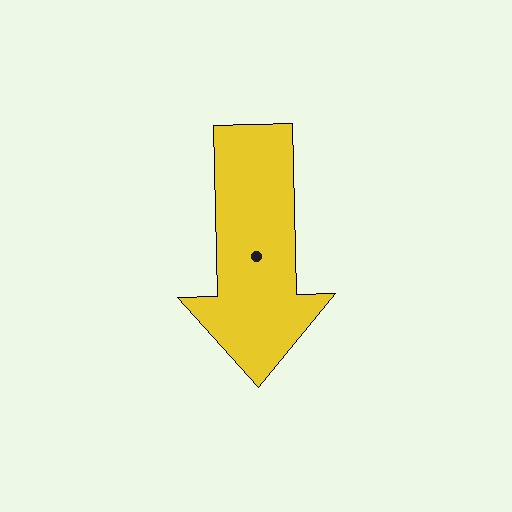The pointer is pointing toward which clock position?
Roughly 6 o'clock.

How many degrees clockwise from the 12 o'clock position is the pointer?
Approximately 179 degrees.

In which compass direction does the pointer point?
South.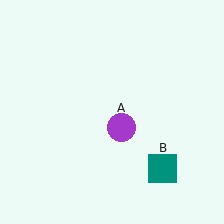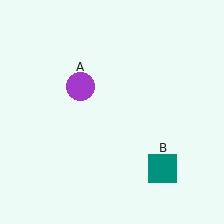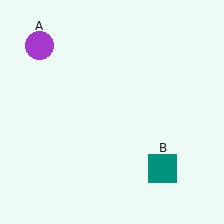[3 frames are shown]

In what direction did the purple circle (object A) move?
The purple circle (object A) moved up and to the left.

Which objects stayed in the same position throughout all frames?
Teal square (object B) remained stationary.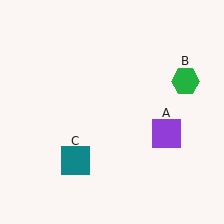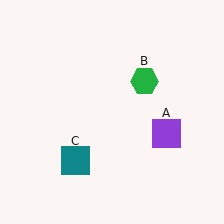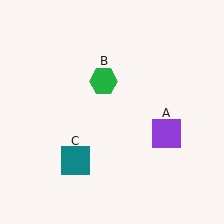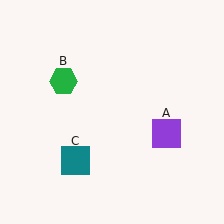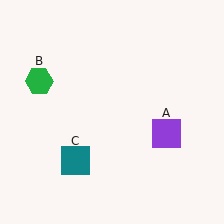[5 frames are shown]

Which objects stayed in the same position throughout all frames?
Purple square (object A) and teal square (object C) remained stationary.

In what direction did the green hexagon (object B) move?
The green hexagon (object B) moved left.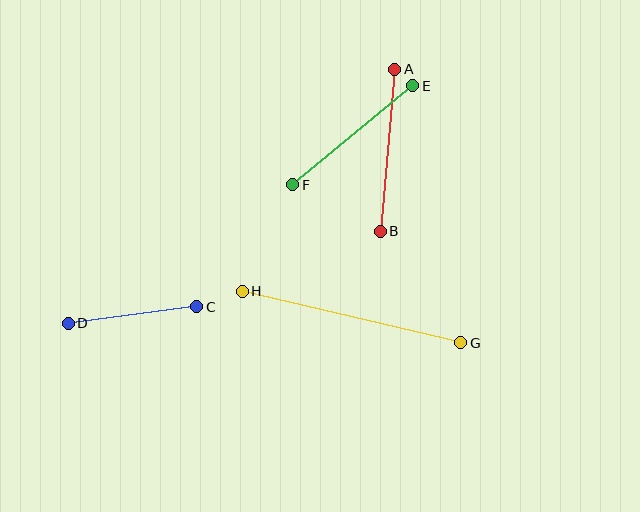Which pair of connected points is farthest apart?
Points G and H are farthest apart.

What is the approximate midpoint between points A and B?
The midpoint is at approximately (388, 150) pixels.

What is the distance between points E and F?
The distance is approximately 155 pixels.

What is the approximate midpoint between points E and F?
The midpoint is at approximately (353, 135) pixels.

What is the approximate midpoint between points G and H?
The midpoint is at approximately (351, 317) pixels.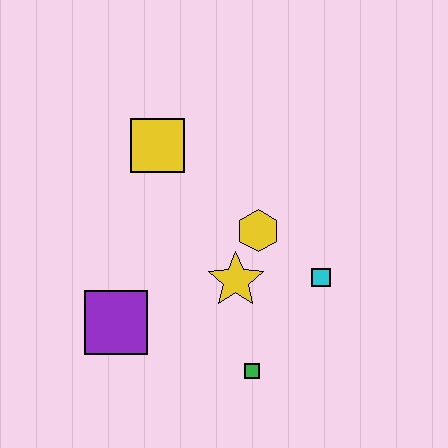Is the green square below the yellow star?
Yes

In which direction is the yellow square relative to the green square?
The yellow square is above the green square.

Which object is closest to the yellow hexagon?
The yellow star is closest to the yellow hexagon.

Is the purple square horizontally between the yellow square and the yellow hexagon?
No